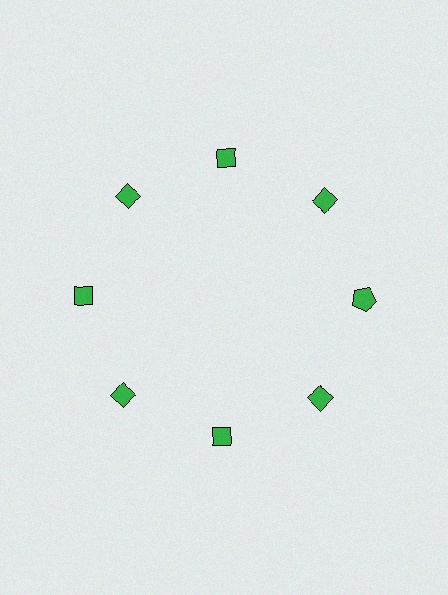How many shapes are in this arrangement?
There are 8 shapes arranged in a ring pattern.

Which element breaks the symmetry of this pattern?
The green pentagon at roughly the 3 o'clock position breaks the symmetry. All other shapes are green diamonds.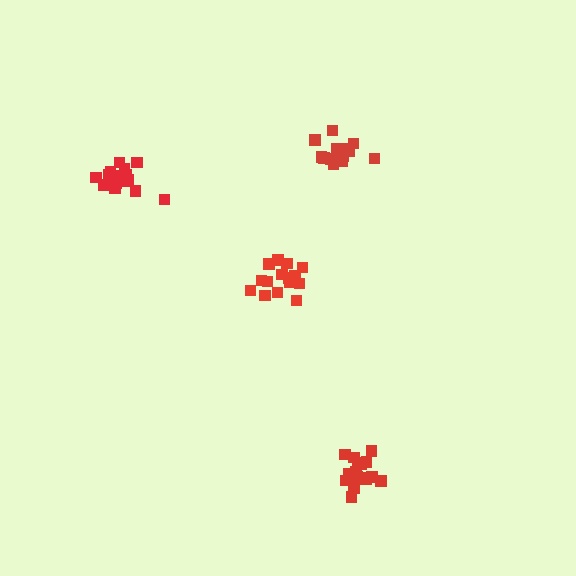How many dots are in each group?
Group 1: 18 dots, Group 2: 16 dots, Group 3: 17 dots, Group 4: 15 dots (66 total).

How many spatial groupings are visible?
There are 4 spatial groupings.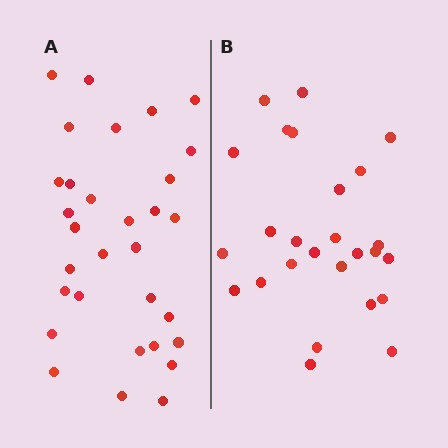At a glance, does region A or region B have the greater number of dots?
Region A (the left region) has more dots.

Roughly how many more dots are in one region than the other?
Region A has about 5 more dots than region B.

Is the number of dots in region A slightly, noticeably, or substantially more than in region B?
Region A has only slightly more — the two regions are fairly close. The ratio is roughly 1.2 to 1.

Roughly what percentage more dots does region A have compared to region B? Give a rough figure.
About 20% more.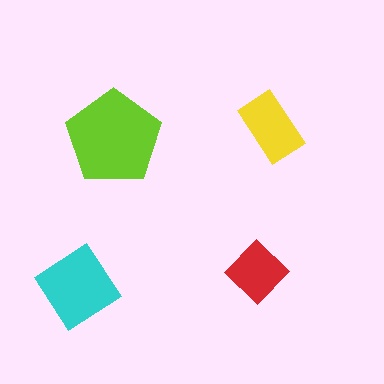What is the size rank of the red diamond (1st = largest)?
4th.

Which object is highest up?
The yellow rectangle is topmost.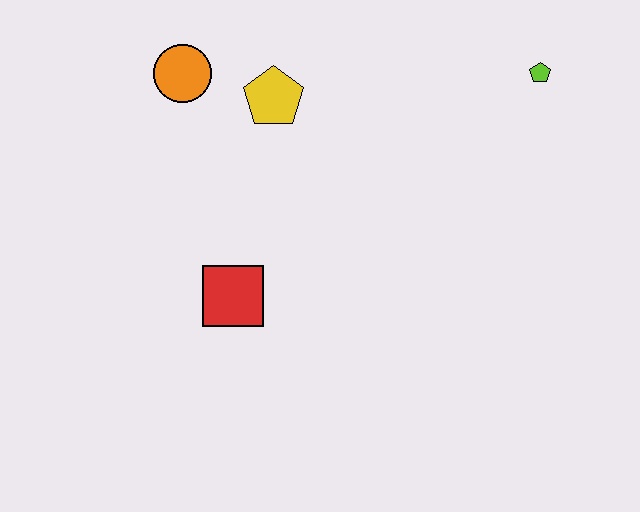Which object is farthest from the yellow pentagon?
The lime pentagon is farthest from the yellow pentagon.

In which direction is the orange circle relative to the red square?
The orange circle is above the red square.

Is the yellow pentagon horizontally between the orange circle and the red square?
No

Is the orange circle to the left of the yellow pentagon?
Yes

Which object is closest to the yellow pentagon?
The orange circle is closest to the yellow pentagon.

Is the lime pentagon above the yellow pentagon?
Yes